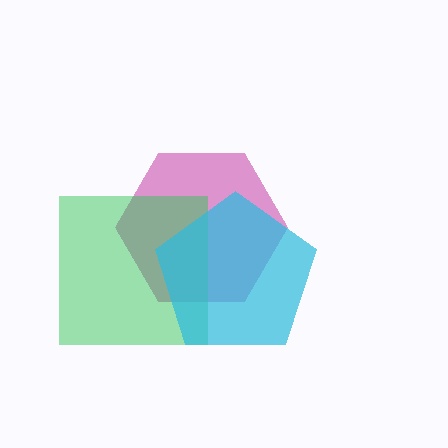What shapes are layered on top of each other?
The layered shapes are: a magenta hexagon, a green square, a cyan pentagon.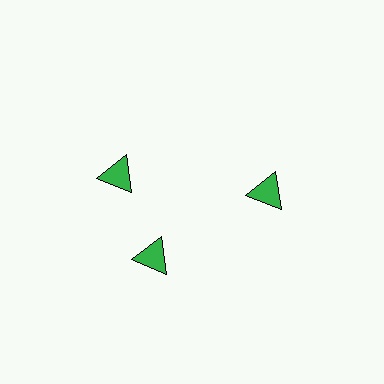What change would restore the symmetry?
The symmetry would be restored by rotating it back into even spacing with its neighbors so that all 3 triangles sit at equal angles and equal distance from the center.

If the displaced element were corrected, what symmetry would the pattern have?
It would have 3-fold rotational symmetry — the pattern would map onto itself every 120 degrees.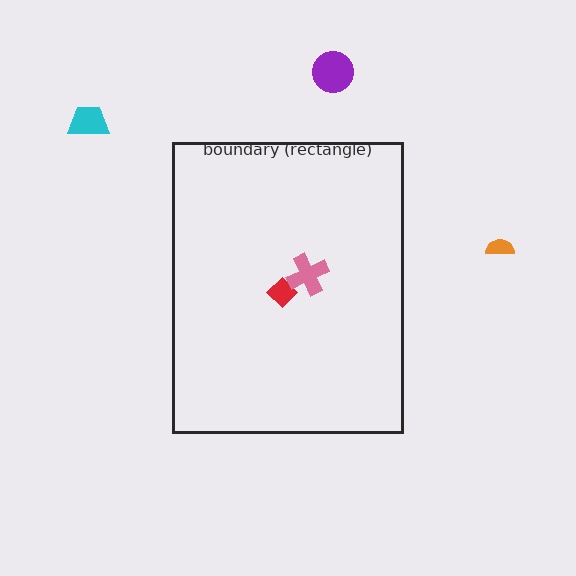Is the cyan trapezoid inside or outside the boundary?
Outside.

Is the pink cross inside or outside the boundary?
Inside.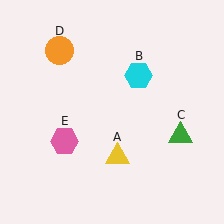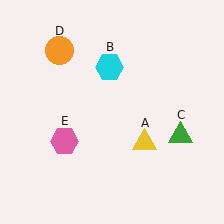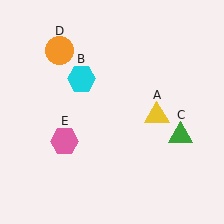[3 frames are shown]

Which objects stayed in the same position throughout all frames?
Green triangle (object C) and orange circle (object D) and pink hexagon (object E) remained stationary.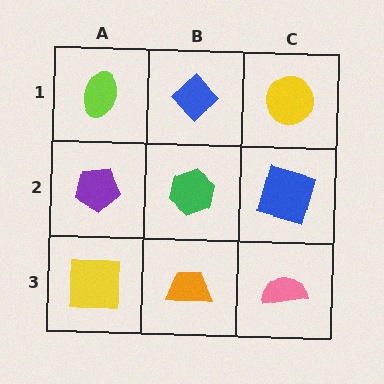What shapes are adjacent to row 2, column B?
A blue diamond (row 1, column B), an orange trapezoid (row 3, column B), a purple pentagon (row 2, column A), a blue square (row 2, column C).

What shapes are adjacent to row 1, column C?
A blue square (row 2, column C), a blue diamond (row 1, column B).